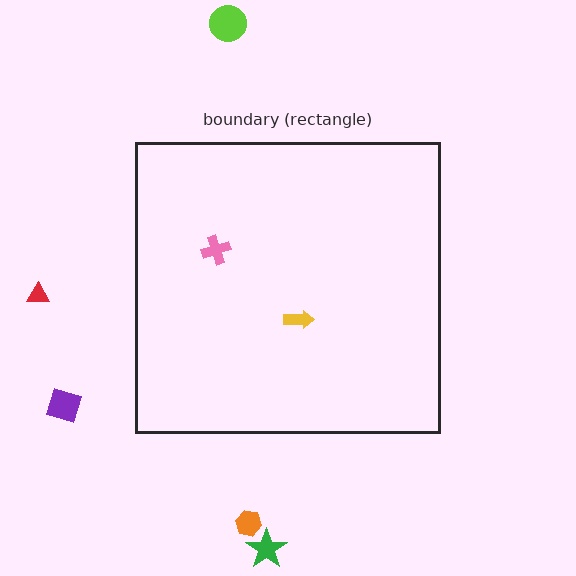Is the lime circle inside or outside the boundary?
Outside.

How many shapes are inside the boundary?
2 inside, 5 outside.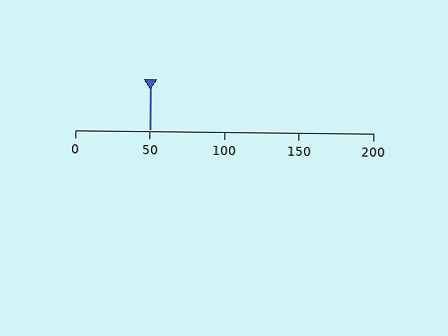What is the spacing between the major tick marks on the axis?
The major ticks are spaced 50 apart.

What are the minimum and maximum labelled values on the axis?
The axis runs from 0 to 200.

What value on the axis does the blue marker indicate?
The marker indicates approximately 50.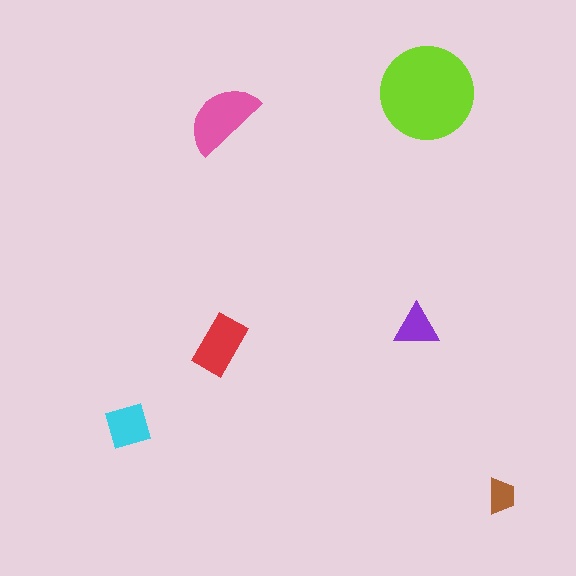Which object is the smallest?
The brown trapezoid.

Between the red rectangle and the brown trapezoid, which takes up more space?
The red rectangle.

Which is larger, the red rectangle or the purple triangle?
The red rectangle.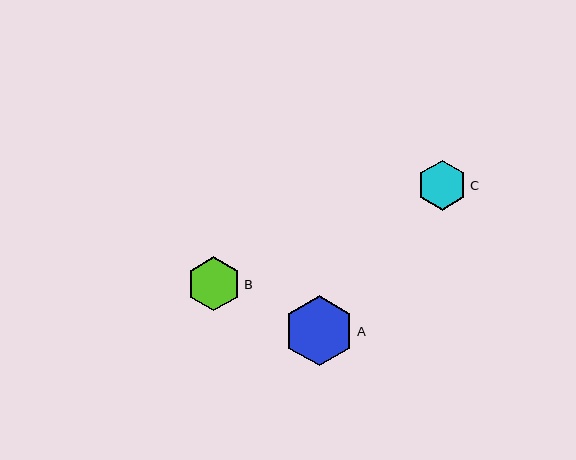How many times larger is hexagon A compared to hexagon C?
Hexagon A is approximately 1.4 times the size of hexagon C.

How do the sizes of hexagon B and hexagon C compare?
Hexagon B and hexagon C are approximately the same size.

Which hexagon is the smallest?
Hexagon C is the smallest with a size of approximately 50 pixels.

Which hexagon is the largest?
Hexagon A is the largest with a size of approximately 70 pixels.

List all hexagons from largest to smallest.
From largest to smallest: A, B, C.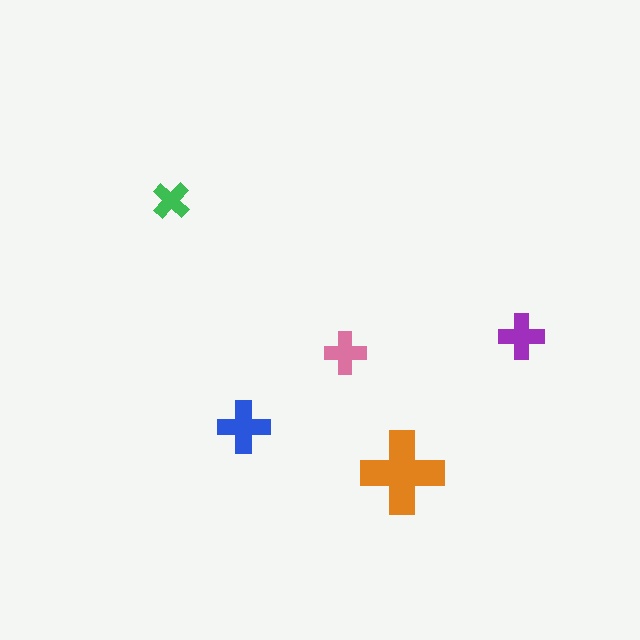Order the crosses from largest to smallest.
the orange one, the blue one, the purple one, the pink one, the green one.